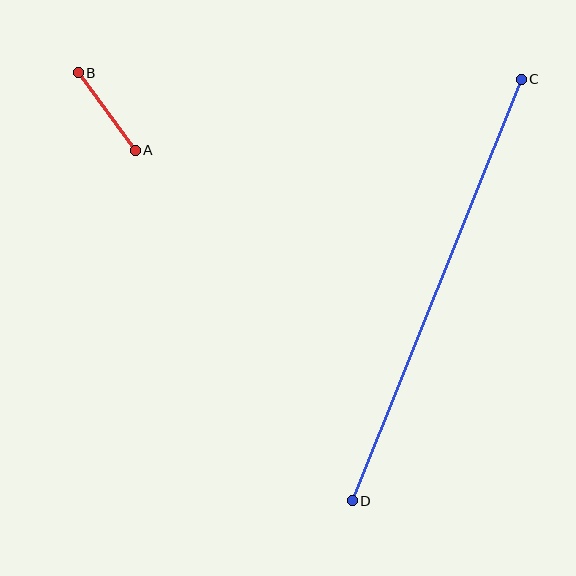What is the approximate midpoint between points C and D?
The midpoint is at approximately (437, 290) pixels.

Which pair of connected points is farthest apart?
Points C and D are farthest apart.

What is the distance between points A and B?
The distance is approximately 96 pixels.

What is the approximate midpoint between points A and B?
The midpoint is at approximately (107, 112) pixels.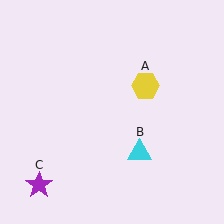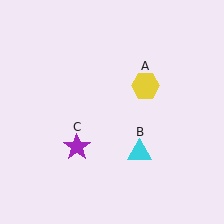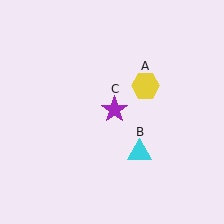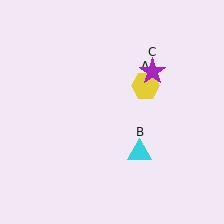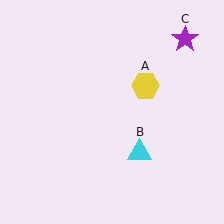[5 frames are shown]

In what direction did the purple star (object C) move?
The purple star (object C) moved up and to the right.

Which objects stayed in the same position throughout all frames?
Yellow hexagon (object A) and cyan triangle (object B) remained stationary.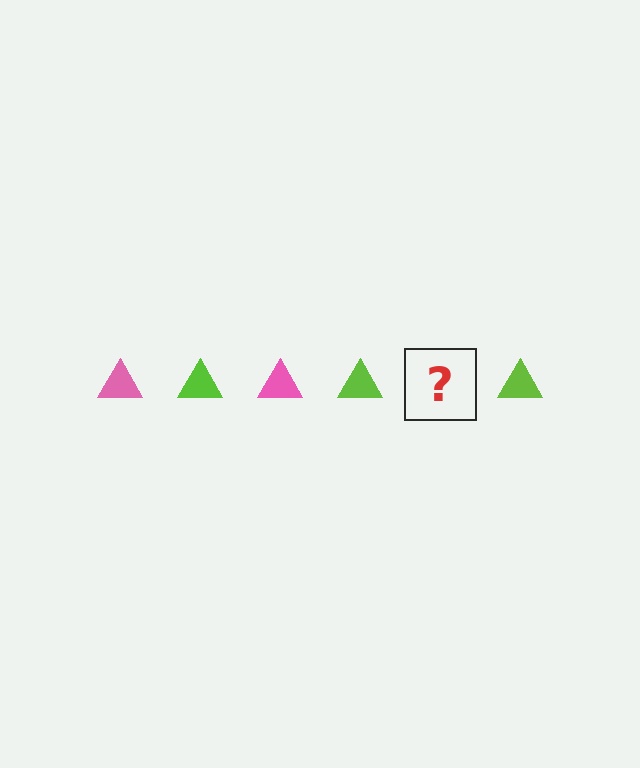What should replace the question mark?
The question mark should be replaced with a pink triangle.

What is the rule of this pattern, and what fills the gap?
The rule is that the pattern cycles through pink, lime triangles. The gap should be filled with a pink triangle.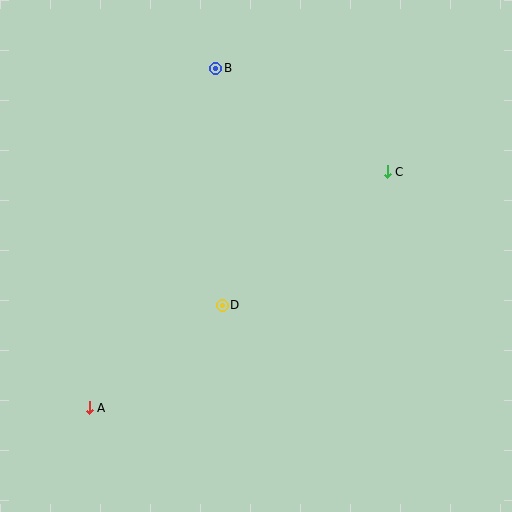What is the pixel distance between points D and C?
The distance between D and C is 212 pixels.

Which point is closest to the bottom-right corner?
Point D is closest to the bottom-right corner.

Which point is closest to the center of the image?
Point D at (222, 305) is closest to the center.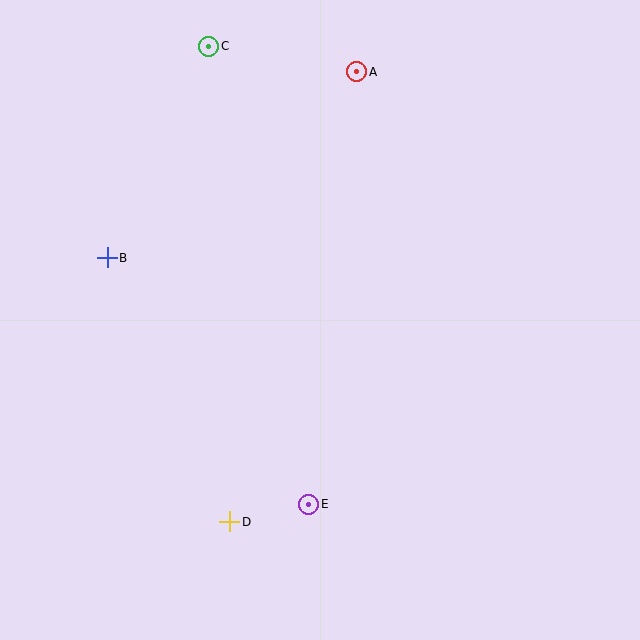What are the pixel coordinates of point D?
Point D is at (230, 522).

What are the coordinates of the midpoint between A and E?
The midpoint between A and E is at (333, 288).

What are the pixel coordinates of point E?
Point E is at (309, 504).